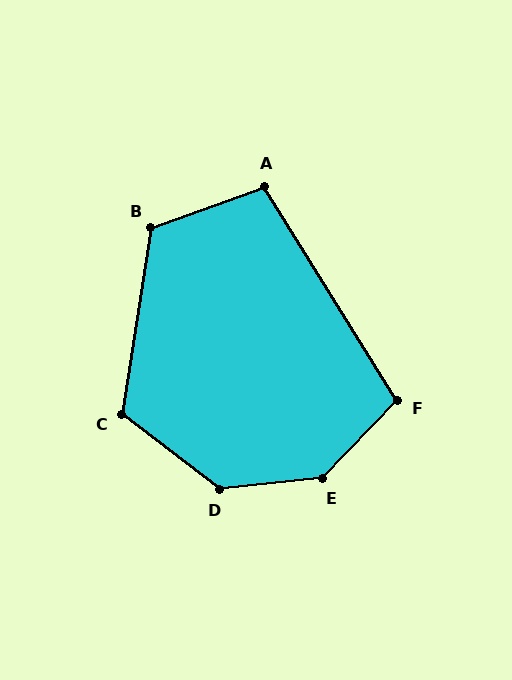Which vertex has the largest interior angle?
E, at approximately 140 degrees.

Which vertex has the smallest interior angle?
A, at approximately 102 degrees.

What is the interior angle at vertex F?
Approximately 104 degrees (obtuse).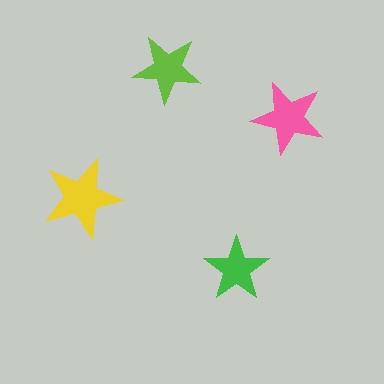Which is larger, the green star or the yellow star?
The yellow one.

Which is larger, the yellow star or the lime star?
The yellow one.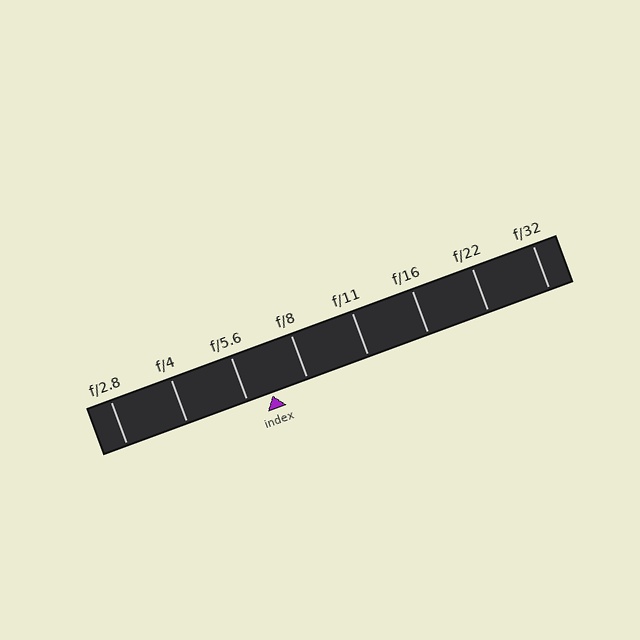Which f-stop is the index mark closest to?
The index mark is closest to f/5.6.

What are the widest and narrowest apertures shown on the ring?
The widest aperture shown is f/2.8 and the narrowest is f/32.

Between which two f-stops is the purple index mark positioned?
The index mark is between f/5.6 and f/8.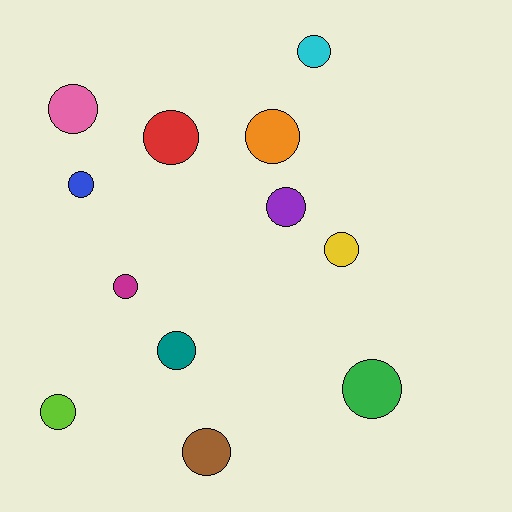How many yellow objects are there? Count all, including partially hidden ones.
There is 1 yellow object.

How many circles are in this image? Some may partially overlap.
There are 12 circles.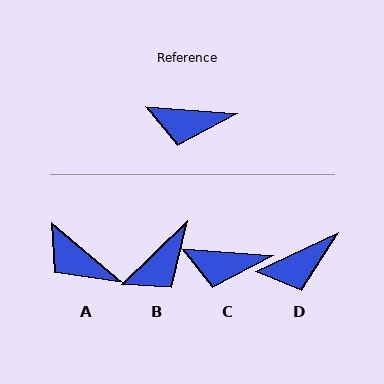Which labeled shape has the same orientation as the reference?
C.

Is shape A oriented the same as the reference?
No, it is off by about 36 degrees.